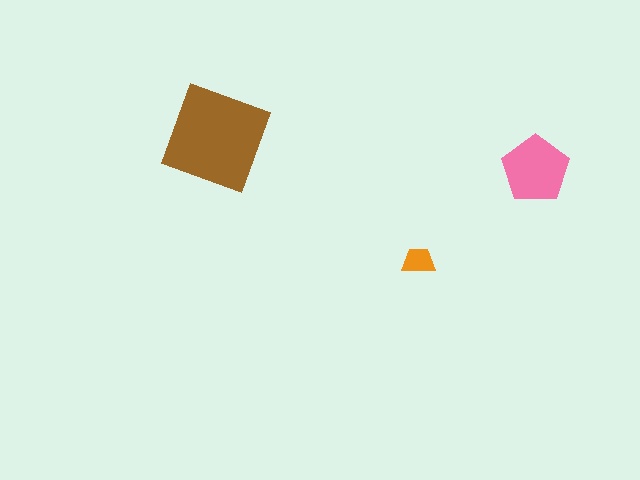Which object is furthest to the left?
The brown diamond is leftmost.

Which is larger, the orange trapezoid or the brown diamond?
The brown diamond.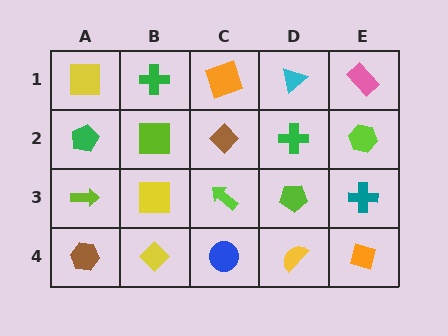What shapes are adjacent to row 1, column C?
A brown diamond (row 2, column C), a green cross (row 1, column B), a cyan triangle (row 1, column D).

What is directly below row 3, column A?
A brown hexagon.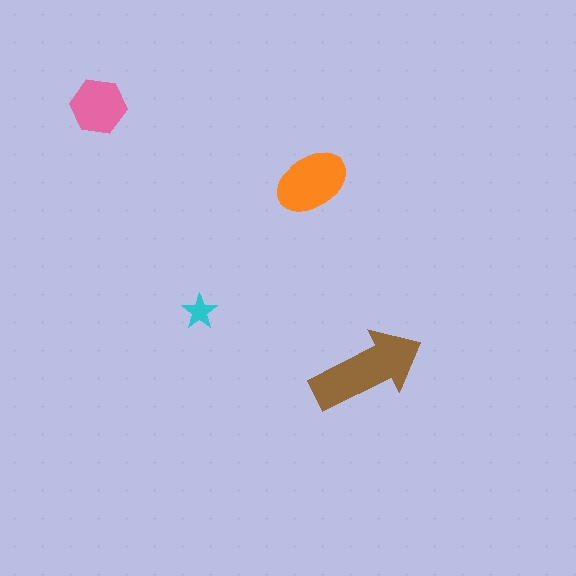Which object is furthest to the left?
The pink hexagon is leftmost.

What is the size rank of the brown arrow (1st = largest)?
1st.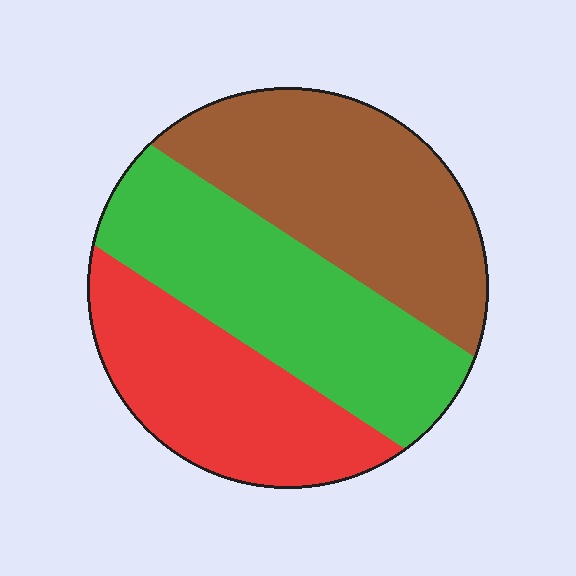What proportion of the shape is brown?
Brown covers around 35% of the shape.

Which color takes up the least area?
Red, at roughly 30%.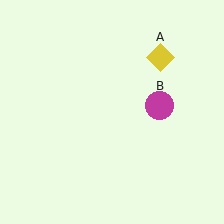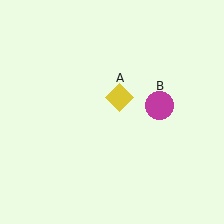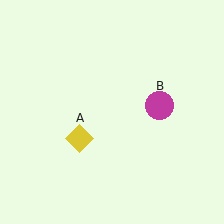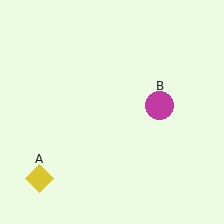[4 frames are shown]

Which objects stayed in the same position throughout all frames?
Magenta circle (object B) remained stationary.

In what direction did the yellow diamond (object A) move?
The yellow diamond (object A) moved down and to the left.